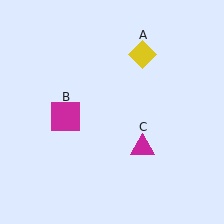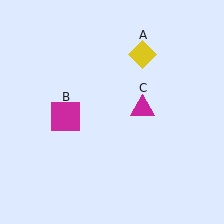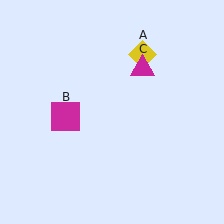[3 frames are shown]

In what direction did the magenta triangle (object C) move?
The magenta triangle (object C) moved up.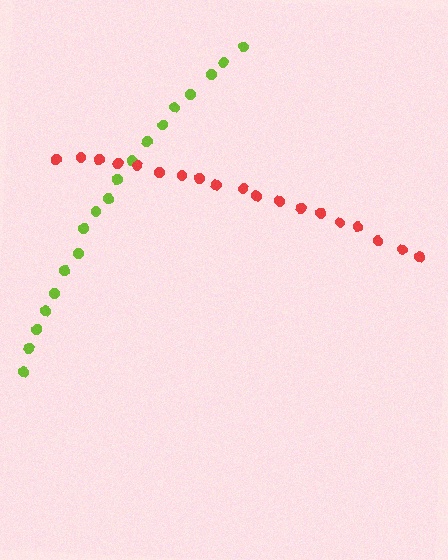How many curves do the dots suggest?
There are 2 distinct paths.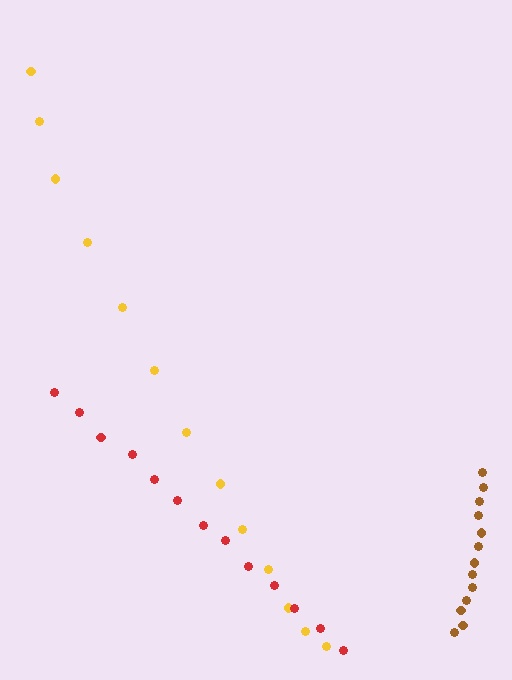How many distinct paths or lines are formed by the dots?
There are 3 distinct paths.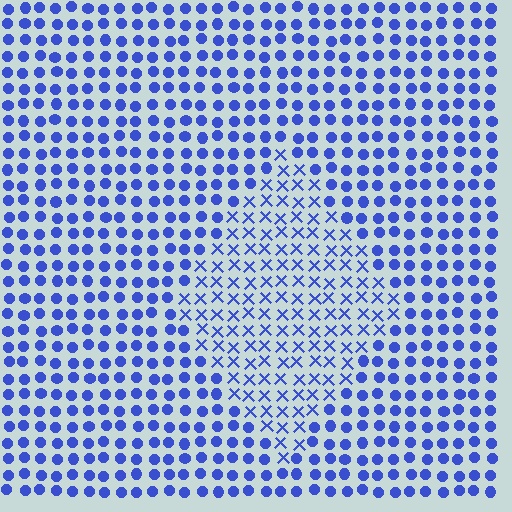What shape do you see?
I see a diamond.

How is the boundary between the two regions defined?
The boundary is defined by a change in element shape: X marks inside vs. circles outside. All elements share the same color and spacing.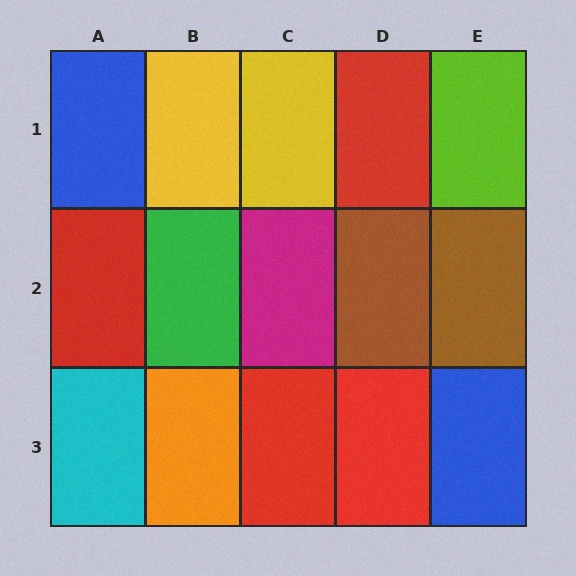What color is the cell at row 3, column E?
Blue.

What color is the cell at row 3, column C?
Red.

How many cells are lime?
1 cell is lime.